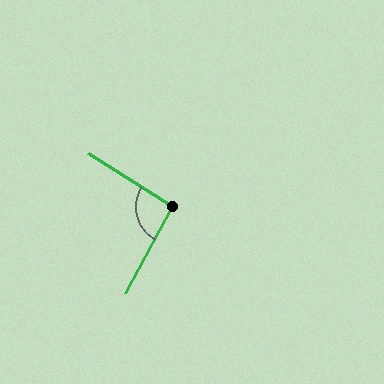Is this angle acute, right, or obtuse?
It is approximately a right angle.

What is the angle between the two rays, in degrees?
Approximately 94 degrees.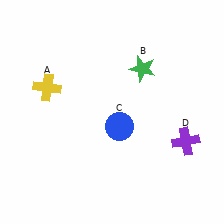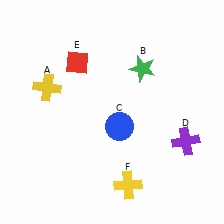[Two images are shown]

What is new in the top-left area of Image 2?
A red diamond (E) was added in the top-left area of Image 2.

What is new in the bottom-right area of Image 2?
A yellow cross (F) was added in the bottom-right area of Image 2.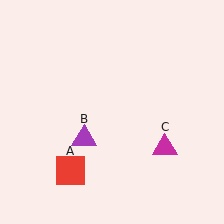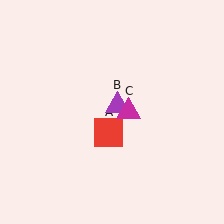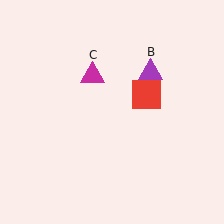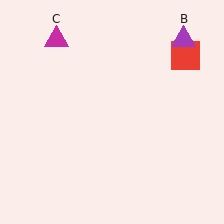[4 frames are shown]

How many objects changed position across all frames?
3 objects changed position: red square (object A), purple triangle (object B), magenta triangle (object C).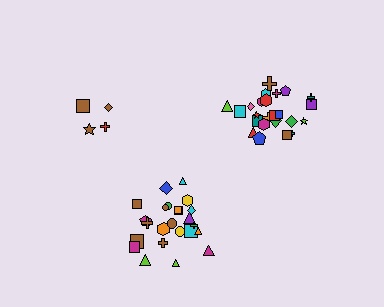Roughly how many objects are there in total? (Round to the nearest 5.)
Roughly 55 objects in total.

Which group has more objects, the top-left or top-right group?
The top-right group.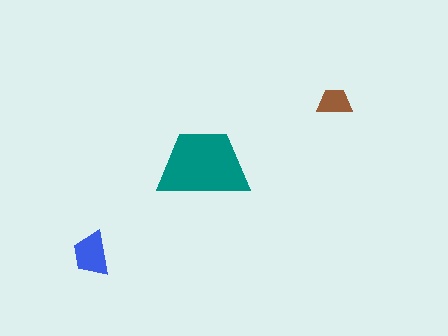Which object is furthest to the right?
The brown trapezoid is rightmost.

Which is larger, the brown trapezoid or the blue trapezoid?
The blue one.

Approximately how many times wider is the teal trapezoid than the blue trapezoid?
About 2 times wider.